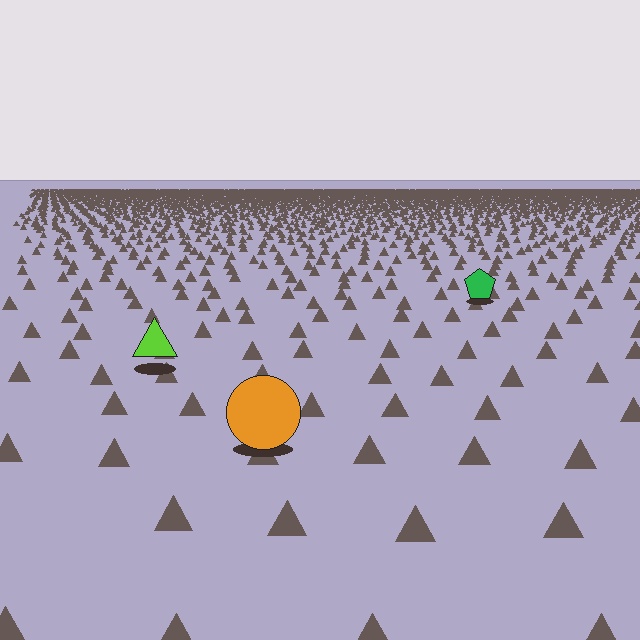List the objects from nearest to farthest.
From nearest to farthest: the orange circle, the lime triangle, the green pentagon.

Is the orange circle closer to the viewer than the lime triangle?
Yes. The orange circle is closer — you can tell from the texture gradient: the ground texture is coarser near it.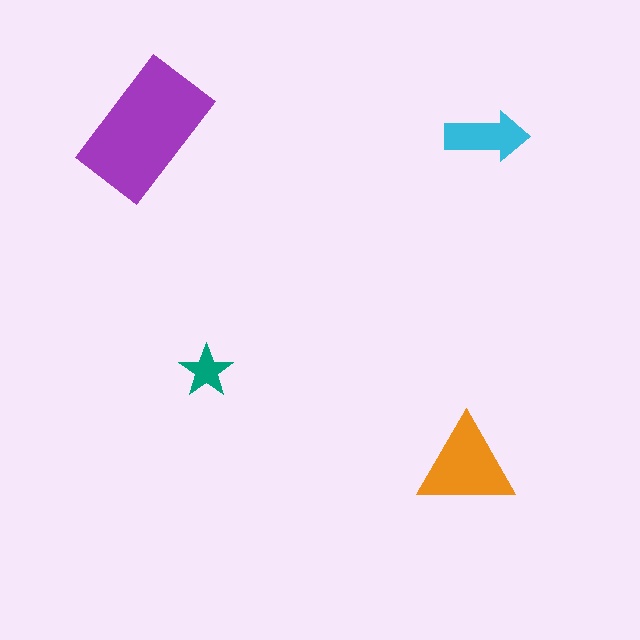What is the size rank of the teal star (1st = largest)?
4th.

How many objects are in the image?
There are 4 objects in the image.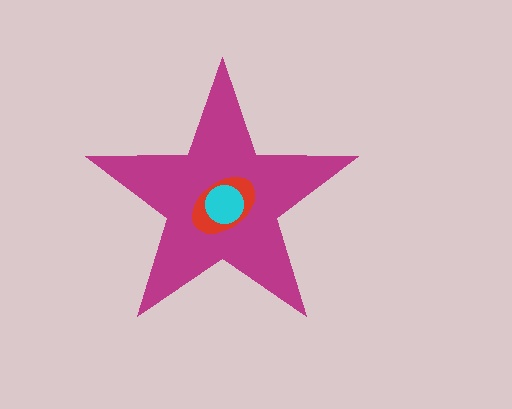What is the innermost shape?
The cyan circle.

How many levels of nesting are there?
3.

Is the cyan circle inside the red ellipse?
Yes.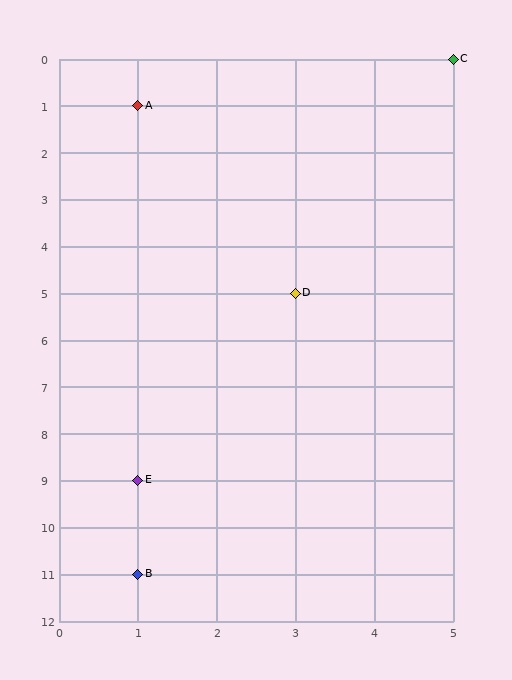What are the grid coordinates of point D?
Point D is at grid coordinates (3, 5).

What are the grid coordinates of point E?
Point E is at grid coordinates (1, 9).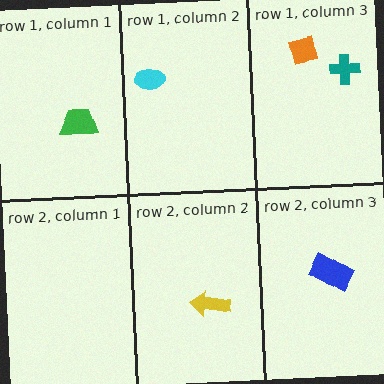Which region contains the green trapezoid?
The row 1, column 1 region.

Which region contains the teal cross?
The row 1, column 3 region.